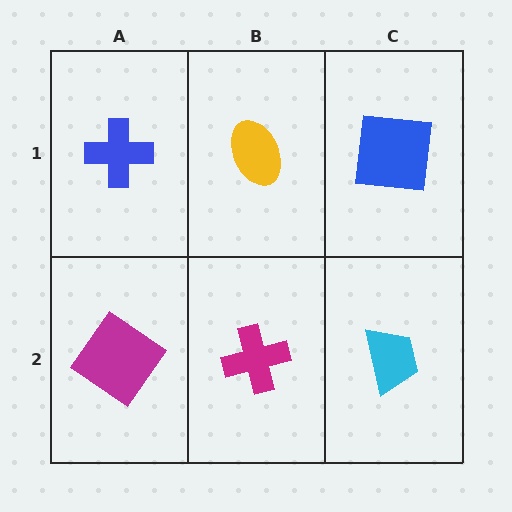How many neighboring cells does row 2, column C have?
2.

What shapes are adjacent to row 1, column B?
A magenta cross (row 2, column B), a blue cross (row 1, column A), a blue square (row 1, column C).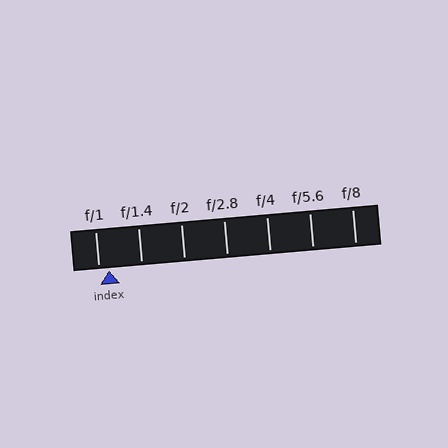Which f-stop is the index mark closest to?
The index mark is closest to f/1.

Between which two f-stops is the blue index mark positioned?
The index mark is between f/1 and f/1.4.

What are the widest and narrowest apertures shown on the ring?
The widest aperture shown is f/1 and the narrowest is f/8.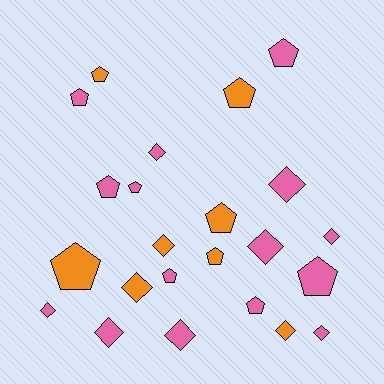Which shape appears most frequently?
Pentagon, with 12 objects.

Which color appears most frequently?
Pink, with 15 objects.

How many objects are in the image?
There are 23 objects.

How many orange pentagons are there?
There are 5 orange pentagons.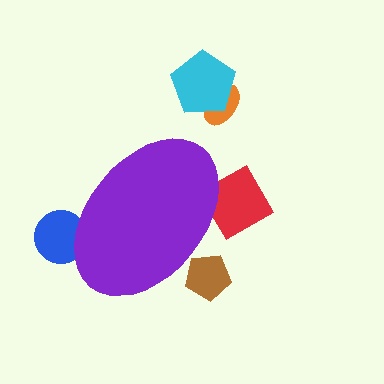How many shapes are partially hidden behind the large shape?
3 shapes are partially hidden.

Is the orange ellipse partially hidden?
No, the orange ellipse is fully visible.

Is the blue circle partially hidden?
Yes, the blue circle is partially hidden behind the purple ellipse.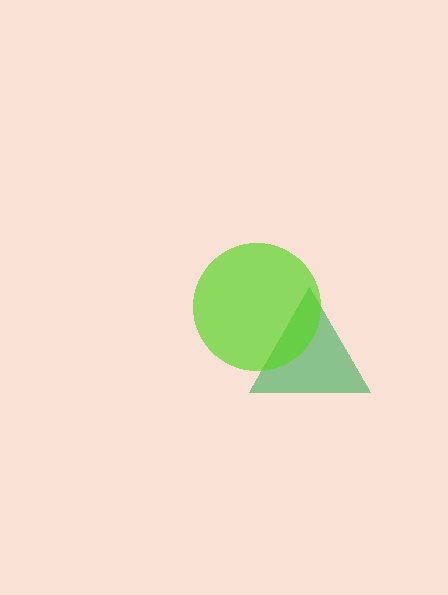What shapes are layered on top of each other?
The layered shapes are: a green triangle, a lime circle.